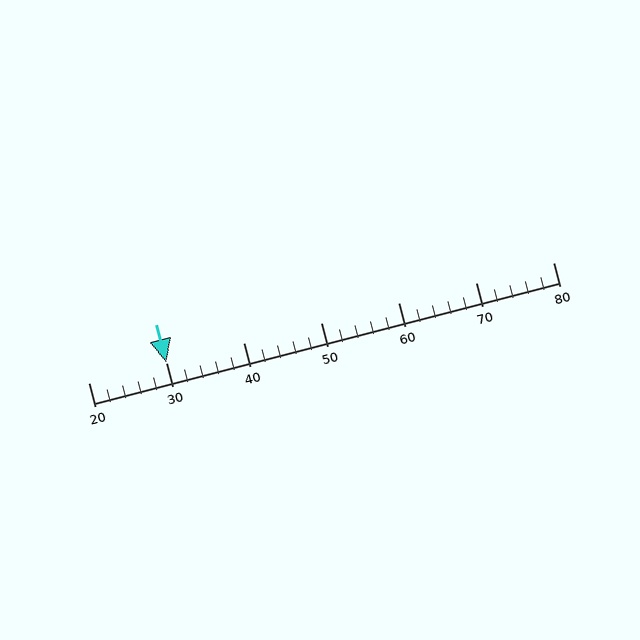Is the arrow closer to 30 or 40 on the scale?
The arrow is closer to 30.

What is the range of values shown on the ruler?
The ruler shows values from 20 to 80.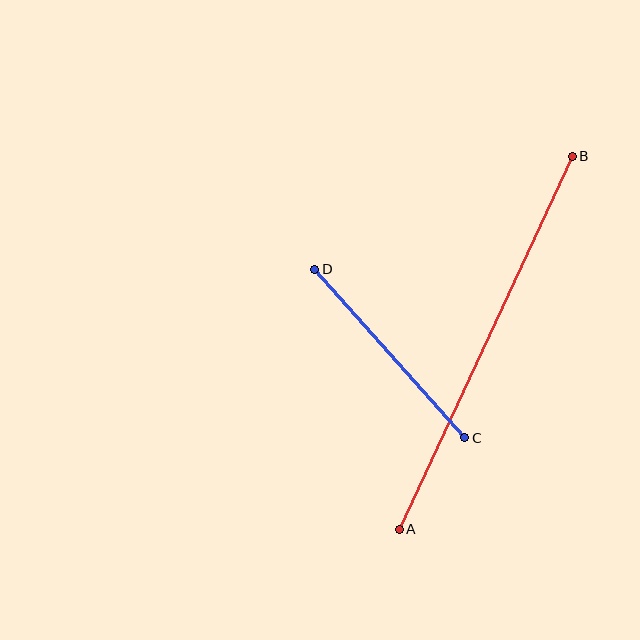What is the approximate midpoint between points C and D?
The midpoint is at approximately (389, 353) pixels.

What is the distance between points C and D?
The distance is approximately 225 pixels.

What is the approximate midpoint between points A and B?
The midpoint is at approximately (486, 343) pixels.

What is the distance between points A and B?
The distance is approximately 411 pixels.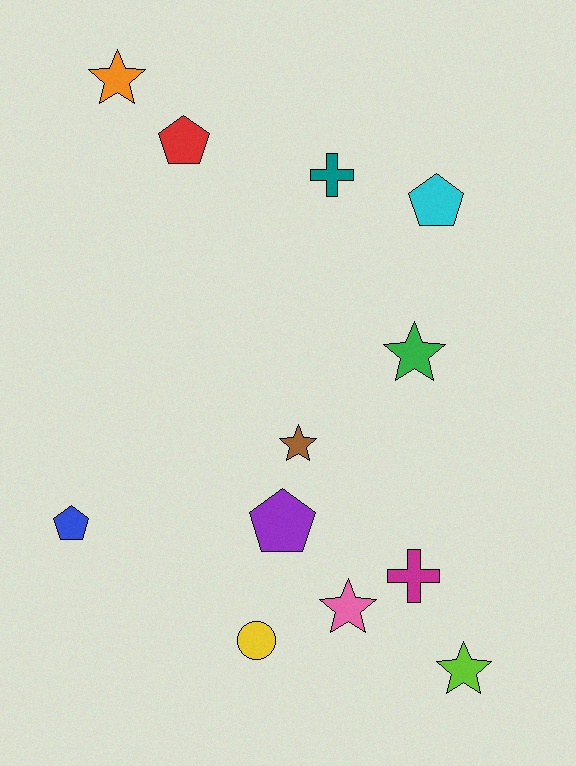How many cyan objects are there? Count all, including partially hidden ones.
There is 1 cyan object.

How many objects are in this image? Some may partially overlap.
There are 12 objects.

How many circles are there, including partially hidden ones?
There is 1 circle.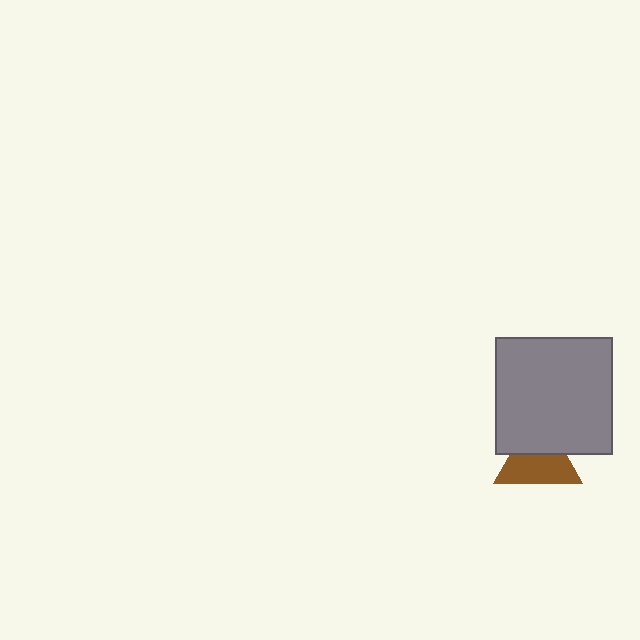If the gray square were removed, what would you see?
You would see the complete brown triangle.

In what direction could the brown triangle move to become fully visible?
The brown triangle could move down. That would shift it out from behind the gray square entirely.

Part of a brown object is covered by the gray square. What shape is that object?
It is a triangle.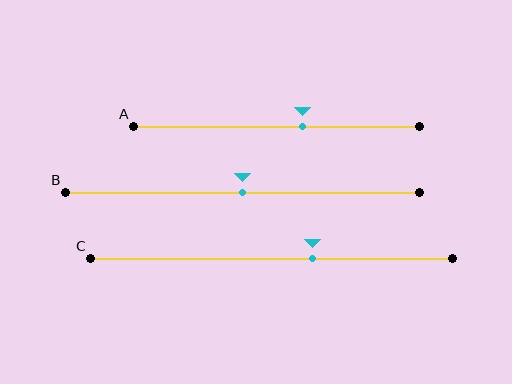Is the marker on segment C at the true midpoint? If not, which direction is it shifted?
No, the marker on segment C is shifted to the right by about 11% of the segment length.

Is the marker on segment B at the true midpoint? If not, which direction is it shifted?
Yes, the marker on segment B is at the true midpoint.